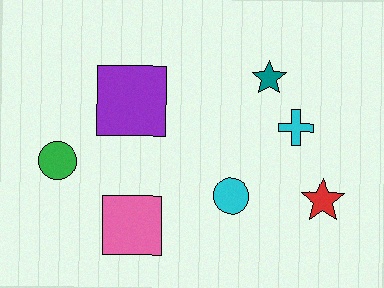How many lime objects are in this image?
There are no lime objects.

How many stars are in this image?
There are 2 stars.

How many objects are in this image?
There are 7 objects.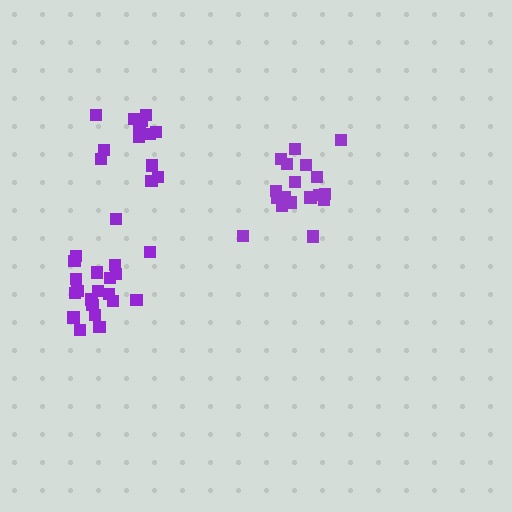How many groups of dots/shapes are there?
There are 3 groups.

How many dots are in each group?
Group 1: 14 dots, Group 2: 20 dots, Group 3: 18 dots (52 total).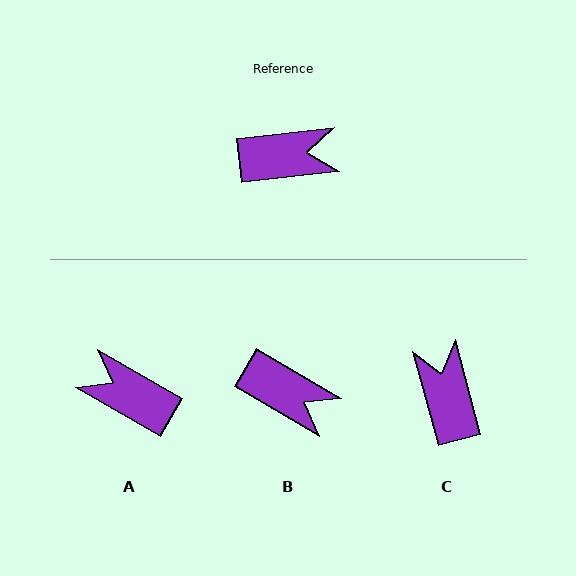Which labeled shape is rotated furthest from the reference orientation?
A, about 144 degrees away.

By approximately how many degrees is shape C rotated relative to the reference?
Approximately 99 degrees counter-clockwise.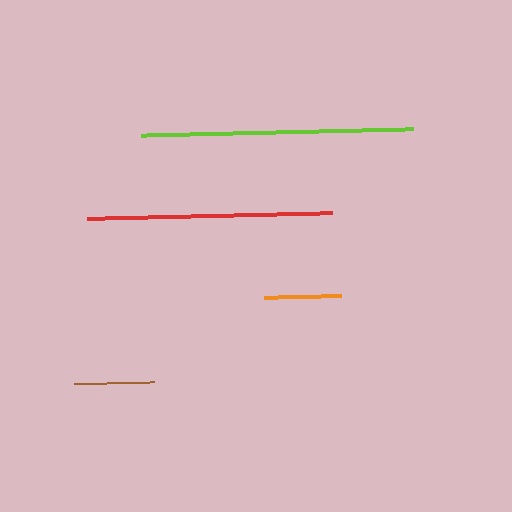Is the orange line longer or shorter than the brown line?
The brown line is longer than the orange line.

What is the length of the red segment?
The red segment is approximately 245 pixels long.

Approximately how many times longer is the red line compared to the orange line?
The red line is approximately 3.2 times the length of the orange line.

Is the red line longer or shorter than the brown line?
The red line is longer than the brown line.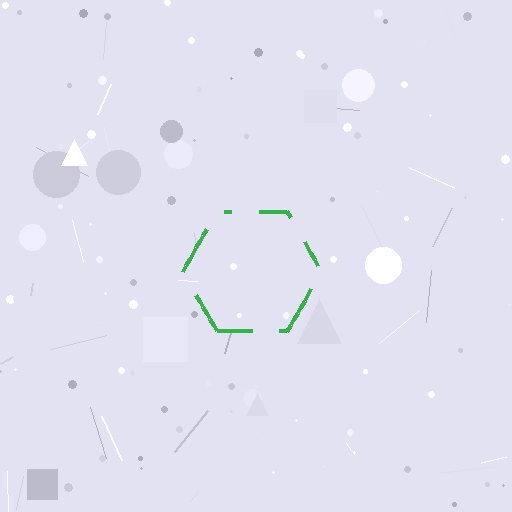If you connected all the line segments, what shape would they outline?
They would outline a hexagon.